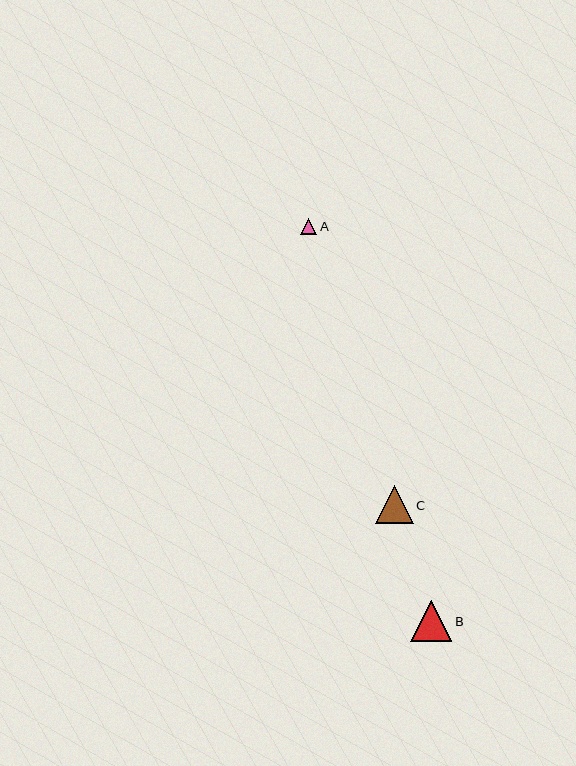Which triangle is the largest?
Triangle B is the largest with a size of approximately 41 pixels.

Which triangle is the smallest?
Triangle A is the smallest with a size of approximately 16 pixels.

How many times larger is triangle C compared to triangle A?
Triangle C is approximately 2.4 times the size of triangle A.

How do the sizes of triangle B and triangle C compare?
Triangle B and triangle C are approximately the same size.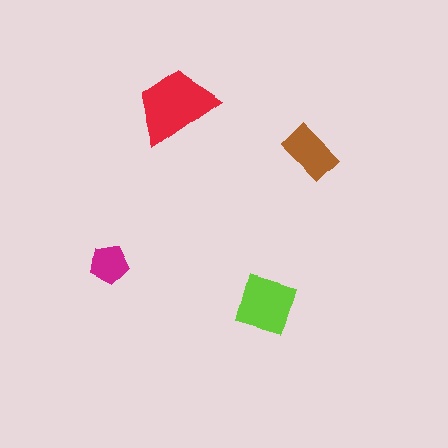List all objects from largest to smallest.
The red trapezoid, the lime square, the brown rectangle, the magenta pentagon.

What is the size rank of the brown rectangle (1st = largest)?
3rd.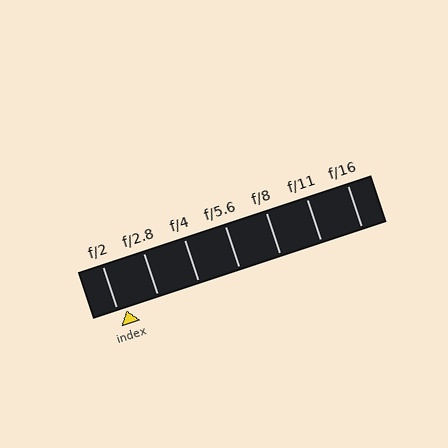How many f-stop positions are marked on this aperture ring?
There are 7 f-stop positions marked.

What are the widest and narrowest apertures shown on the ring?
The widest aperture shown is f/2 and the narrowest is f/16.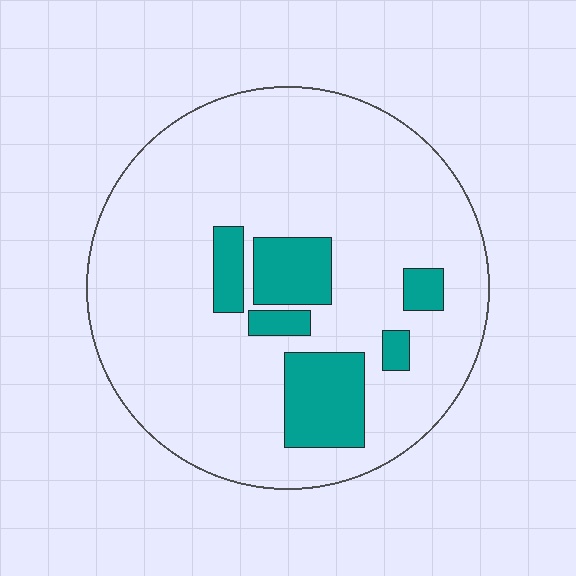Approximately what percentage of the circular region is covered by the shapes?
Approximately 15%.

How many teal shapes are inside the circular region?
6.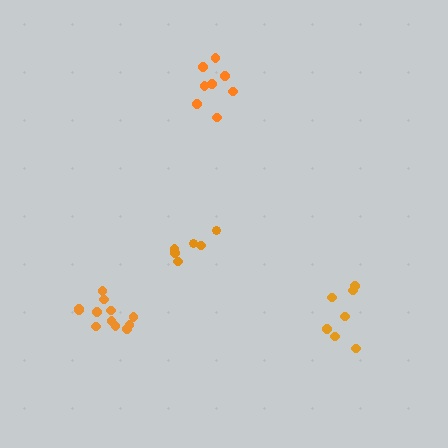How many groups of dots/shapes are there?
There are 4 groups.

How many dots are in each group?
Group 1: 12 dots, Group 2: 8 dots, Group 3: 7 dots, Group 4: 6 dots (33 total).